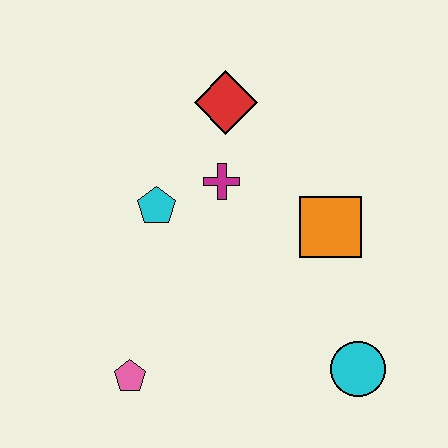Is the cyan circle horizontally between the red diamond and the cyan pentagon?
No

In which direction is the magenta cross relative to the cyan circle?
The magenta cross is above the cyan circle.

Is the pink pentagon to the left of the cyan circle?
Yes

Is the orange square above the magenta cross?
No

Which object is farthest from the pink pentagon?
The red diamond is farthest from the pink pentagon.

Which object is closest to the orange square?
The magenta cross is closest to the orange square.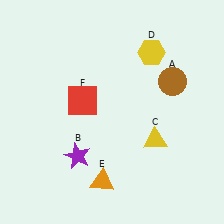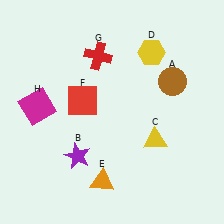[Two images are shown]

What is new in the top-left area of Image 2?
A red cross (G) was added in the top-left area of Image 2.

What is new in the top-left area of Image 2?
A magenta square (H) was added in the top-left area of Image 2.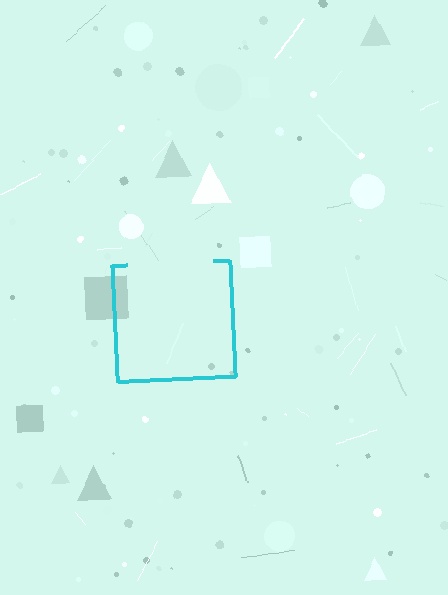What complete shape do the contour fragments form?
The contour fragments form a square.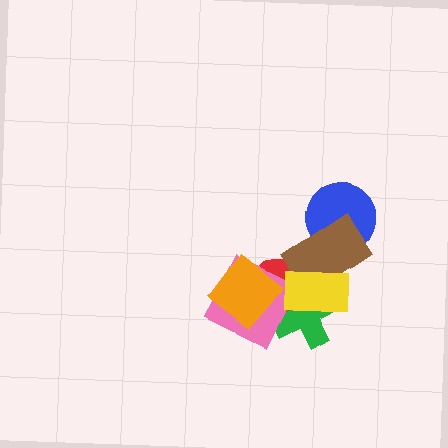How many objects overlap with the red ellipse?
5 objects overlap with the red ellipse.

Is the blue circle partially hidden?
Yes, it is partially covered by another shape.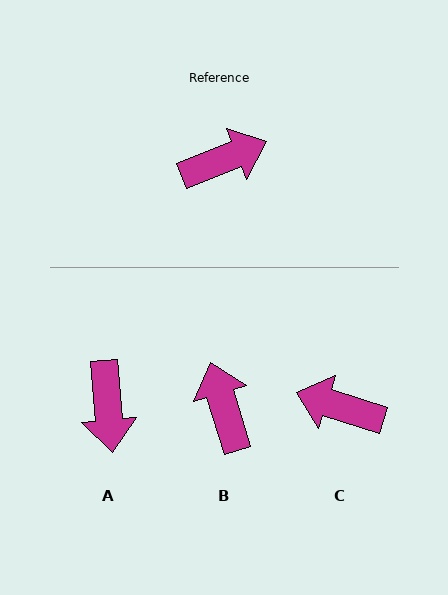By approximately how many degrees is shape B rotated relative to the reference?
Approximately 85 degrees counter-clockwise.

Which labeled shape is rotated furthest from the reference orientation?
C, about 141 degrees away.